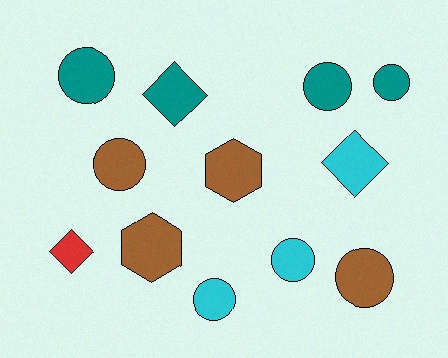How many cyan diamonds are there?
There is 1 cyan diamond.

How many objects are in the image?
There are 12 objects.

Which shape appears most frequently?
Circle, with 7 objects.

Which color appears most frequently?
Brown, with 4 objects.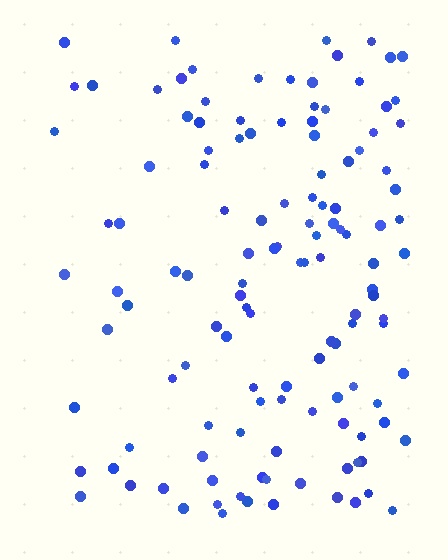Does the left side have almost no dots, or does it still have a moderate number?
Still a moderate number, just noticeably fewer than the right.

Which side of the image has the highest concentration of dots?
The right.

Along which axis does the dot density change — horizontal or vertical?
Horizontal.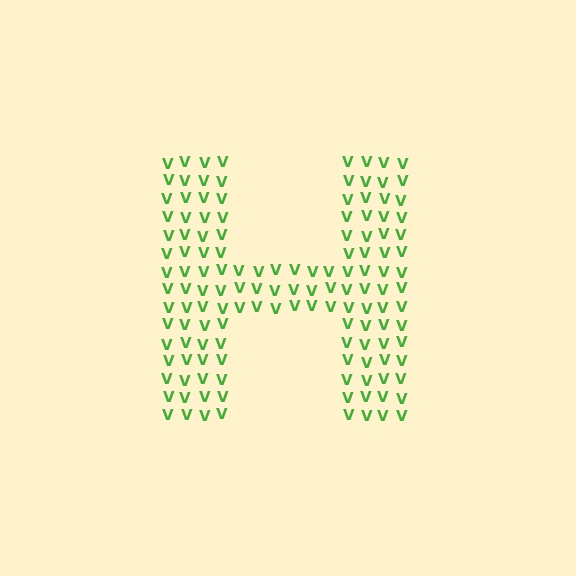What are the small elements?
The small elements are letter V's.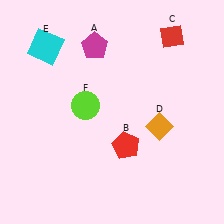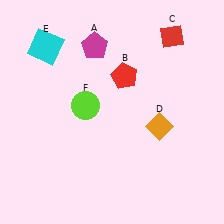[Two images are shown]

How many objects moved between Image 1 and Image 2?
1 object moved between the two images.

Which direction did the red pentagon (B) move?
The red pentagon (B) moved up.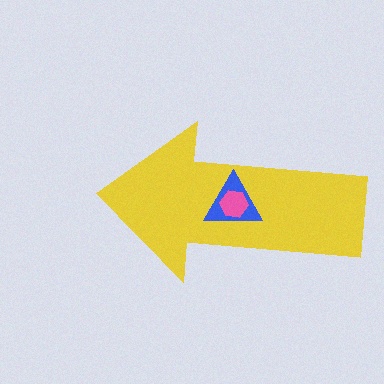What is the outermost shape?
The yellow arrow.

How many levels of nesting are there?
3.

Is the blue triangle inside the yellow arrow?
Yes.